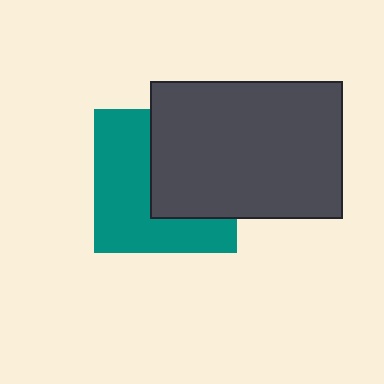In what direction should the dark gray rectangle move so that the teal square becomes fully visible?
The dark gray rectangle should move right. That is the shortest direction to clear the overlap and leave the teal square fully visible.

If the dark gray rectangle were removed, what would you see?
You would see the complete teal square.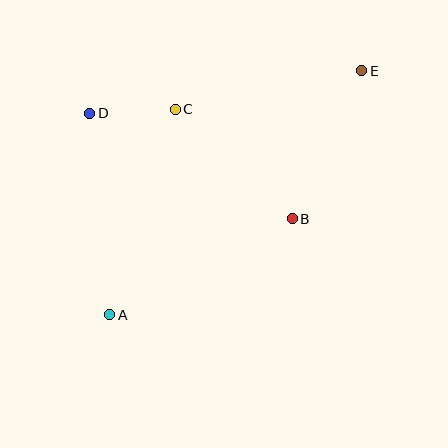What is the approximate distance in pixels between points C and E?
The distance between C and E is approximately 190 pixels.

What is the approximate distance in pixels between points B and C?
The distance between B and C is approximately 160 pixels.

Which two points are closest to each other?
Points C and D are closest to each other.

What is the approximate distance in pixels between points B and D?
The distance between B and D is approximately 228 pixels.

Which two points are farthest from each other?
Points A and E are farthest from each other.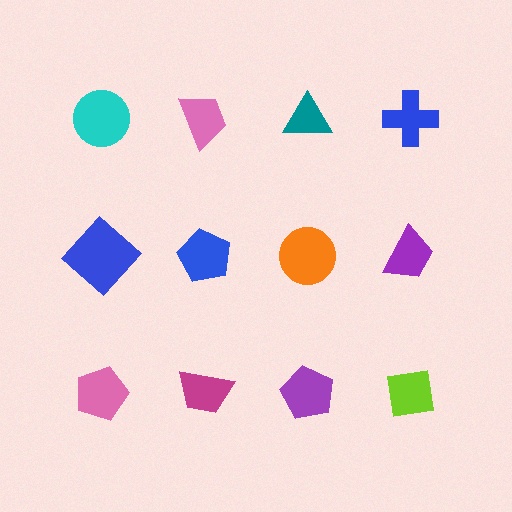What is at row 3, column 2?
A magenta trapezoid.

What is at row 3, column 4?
A lime square.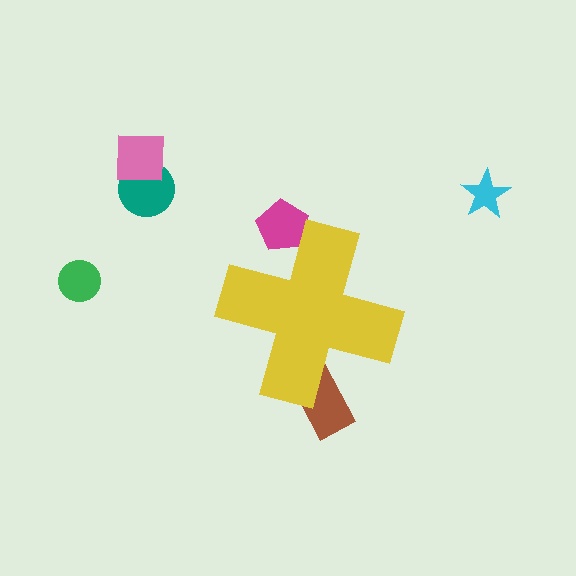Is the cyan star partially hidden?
No, the cyan star is fully visible.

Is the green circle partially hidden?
No, the green circle is fully visible.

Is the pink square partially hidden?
No, the pink square is fully visible.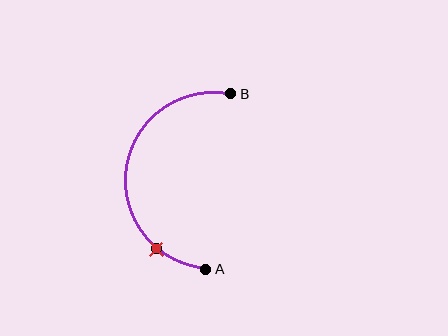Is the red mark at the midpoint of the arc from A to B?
No. The red mark lies on the arc but is closer to endpoint A. The arc midpoint would be at the point on the curve equidistant along the arc from both A and B.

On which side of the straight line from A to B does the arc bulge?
The arc bulges to the left of the straight line connecting A and B.